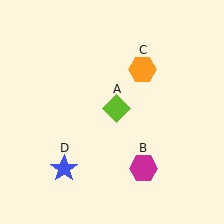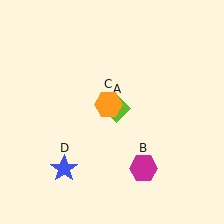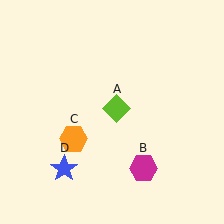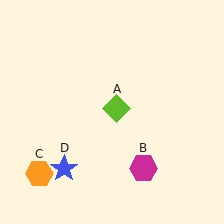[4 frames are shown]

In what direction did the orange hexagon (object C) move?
The orange hexagon (object C) moved down and to the left.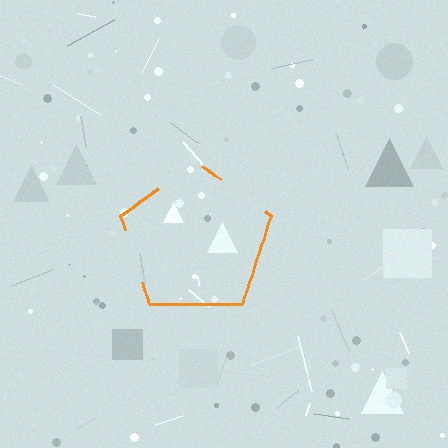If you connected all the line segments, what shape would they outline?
They would outline a pentagon.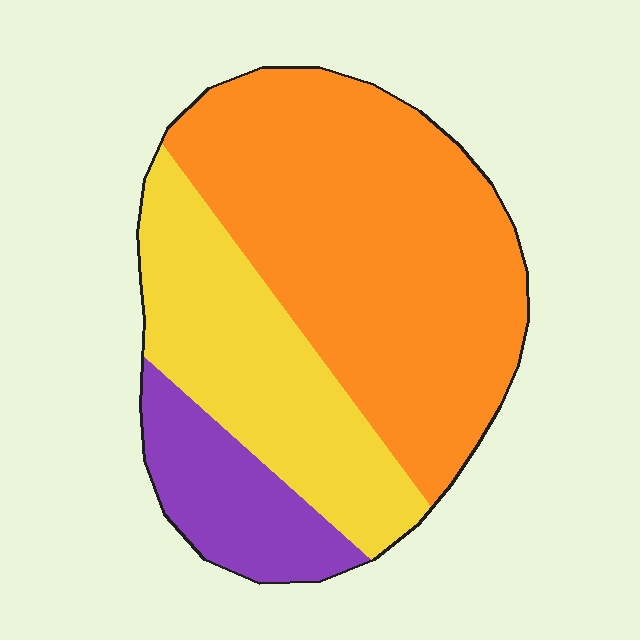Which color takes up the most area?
Orange, at roughly 55%.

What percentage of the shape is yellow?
Yellow takes up between a quarter and a half of the shape.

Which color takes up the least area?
Purple, at roughly 15%.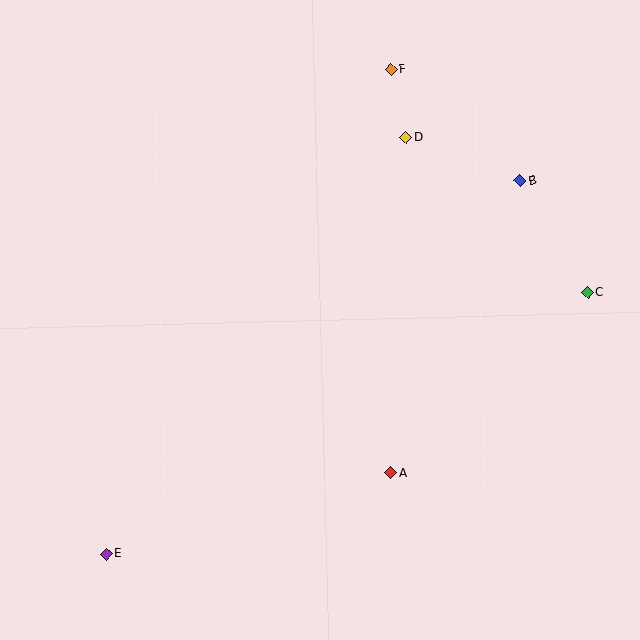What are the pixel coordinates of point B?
Point B is at (520, 180).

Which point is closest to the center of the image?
Point A at (391, 473) is closest to the center.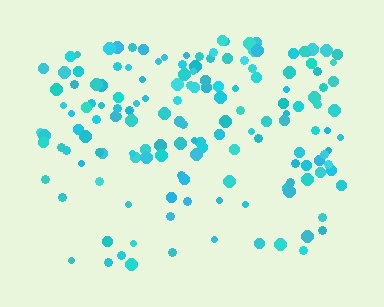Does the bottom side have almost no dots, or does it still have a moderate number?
Still a moderate number, just noticeably fewer than the top.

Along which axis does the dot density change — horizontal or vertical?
Vertical.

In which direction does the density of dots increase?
From bottom to top, with the top side densest.